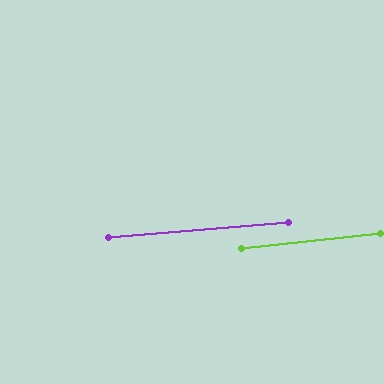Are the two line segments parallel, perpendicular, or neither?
Parallel — their directions differ by only 1.2°.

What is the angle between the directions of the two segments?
Approximately 1 degree.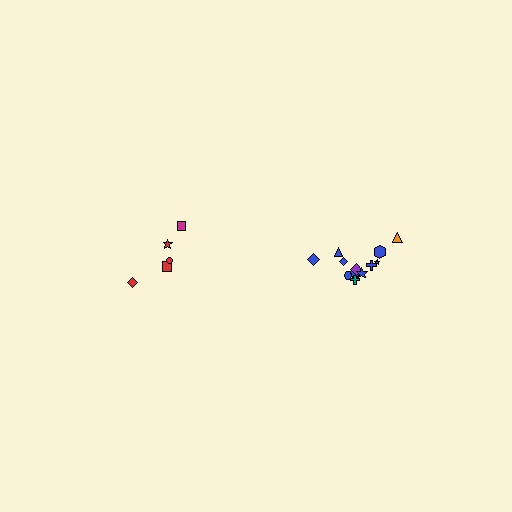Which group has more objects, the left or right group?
The right group.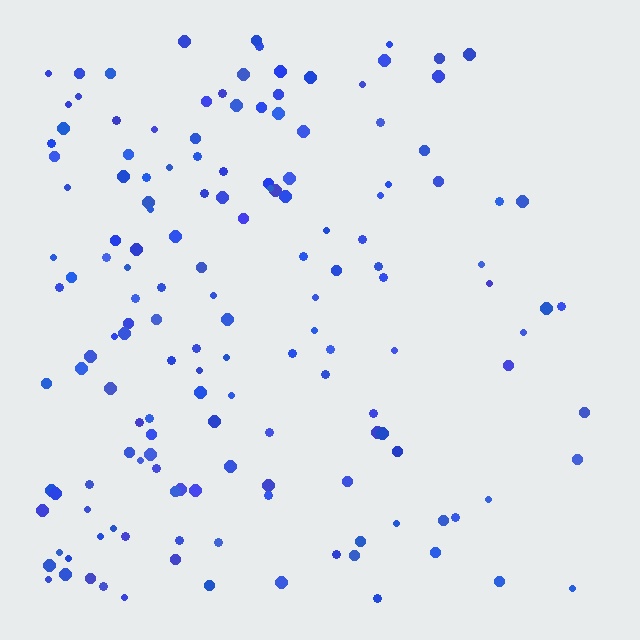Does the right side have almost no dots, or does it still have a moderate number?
Still a moderate number, just noticeably fewer than the left.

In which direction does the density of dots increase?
From right to left, with the left side densest.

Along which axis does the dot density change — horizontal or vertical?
Horizontal.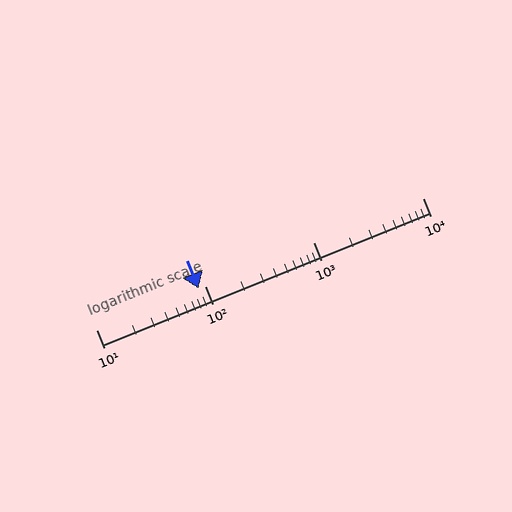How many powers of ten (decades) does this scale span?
The scale spans 3 decades, from 10 to 10000.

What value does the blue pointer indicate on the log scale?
The pointer indicates approximately 87.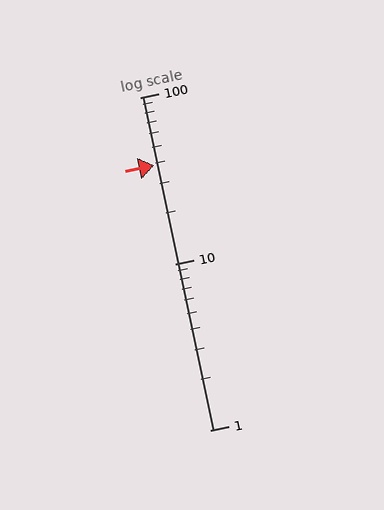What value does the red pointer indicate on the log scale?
The pointer indicates approximately 39.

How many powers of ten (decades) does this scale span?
The scale spans 2 decades, from 1 to 100.